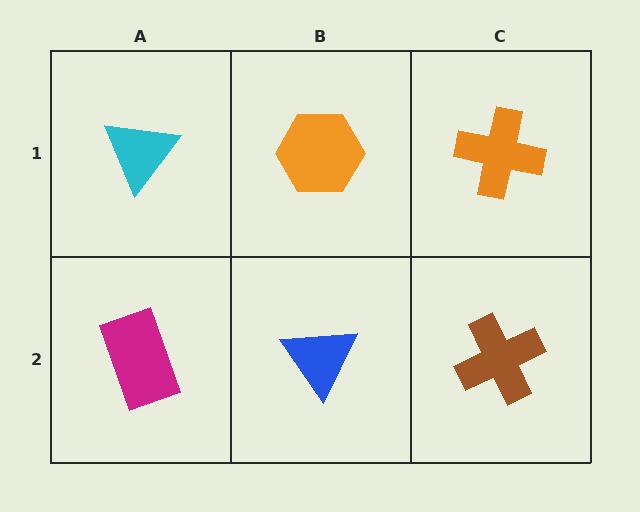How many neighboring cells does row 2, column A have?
2.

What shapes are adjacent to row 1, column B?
A blue triangle (row 2, column B), a cyan triangle (row 1, column A), an orange cross (row 1, column C).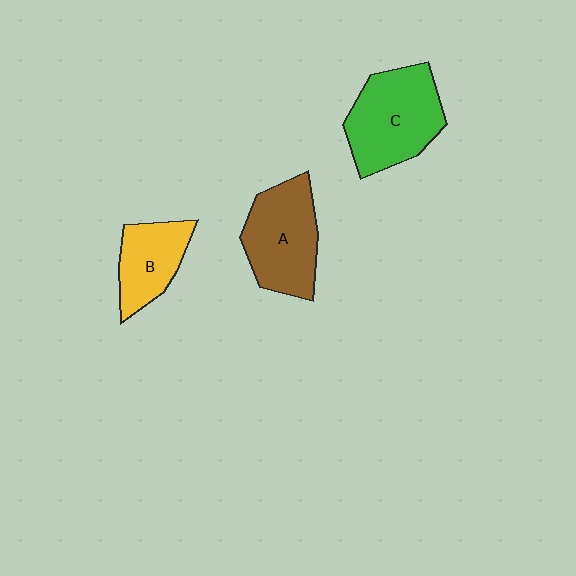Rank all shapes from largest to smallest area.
From largest to smallest: C (green), A (brown), B (yellow).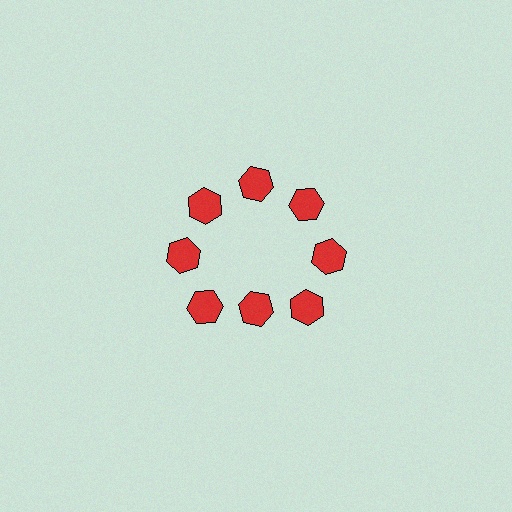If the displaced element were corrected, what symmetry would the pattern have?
It would have 8-fold rotational symmetry — the pattern would map onto itself every 45 degrees.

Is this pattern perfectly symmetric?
No. The 8 red hexagons are arranged in a ring, but one element near the 6 o'clock position is pulled inward toward the center, breaking the 8-fold rotational symmetry.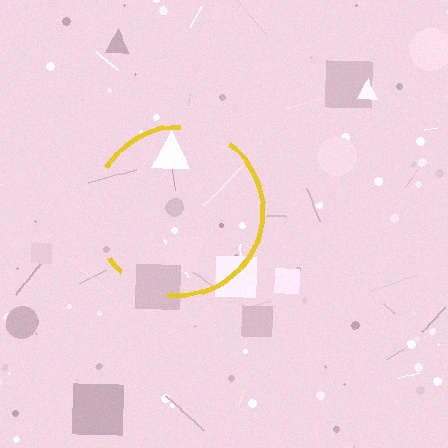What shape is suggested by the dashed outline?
The dashed outline suggests a circle.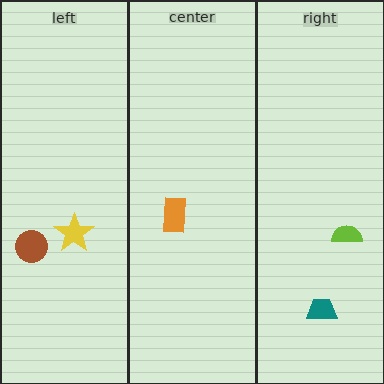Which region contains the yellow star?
The left region.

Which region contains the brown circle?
The left region.